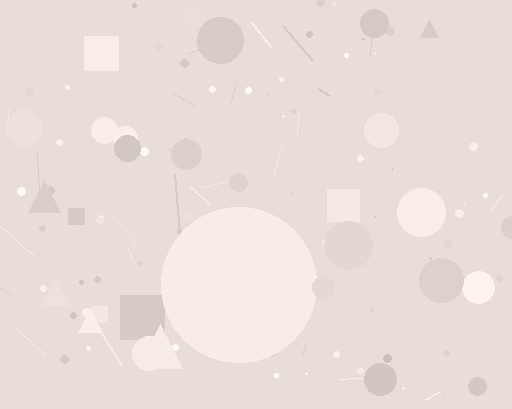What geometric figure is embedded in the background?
A circle is embedded in the background.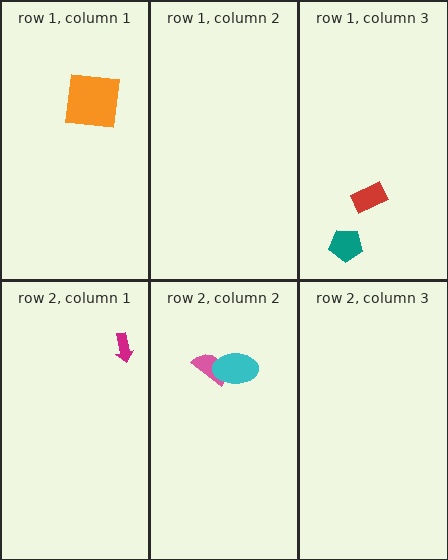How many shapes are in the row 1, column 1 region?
1.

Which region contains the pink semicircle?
The row 2, column 2 region.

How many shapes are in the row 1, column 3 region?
2.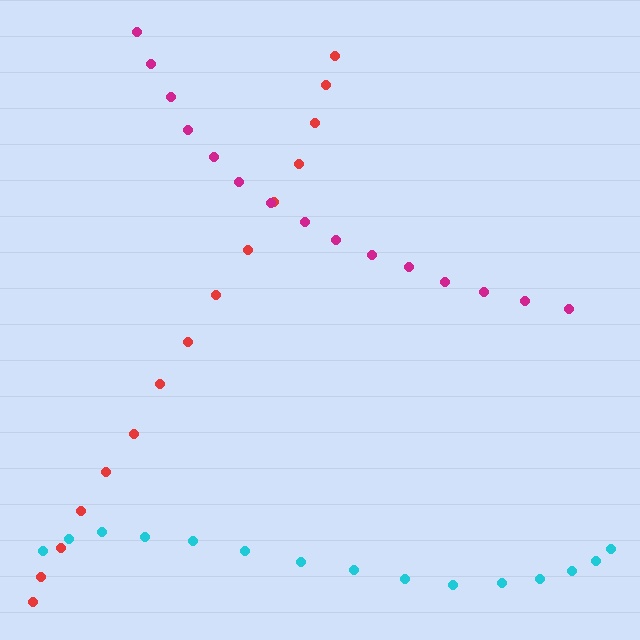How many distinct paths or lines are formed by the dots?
There are 3 distinct paths.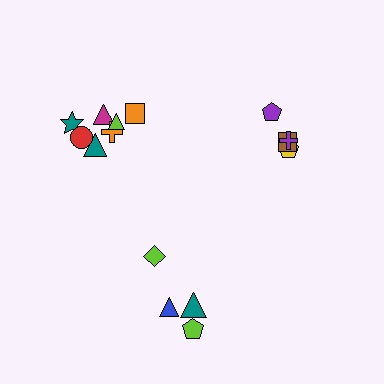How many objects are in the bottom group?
There are 4 objects.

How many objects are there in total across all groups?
There are 15 objects.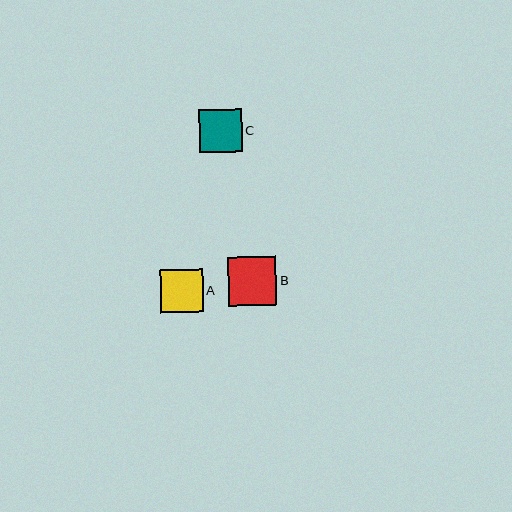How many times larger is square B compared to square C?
Square B is approximately 1.1 times the size of square C.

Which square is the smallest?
Square C is the smallest with a size of approximately 42 pixels.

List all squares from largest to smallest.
From largest to smallest: B, A, C.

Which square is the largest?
Square B is the largest with a size of approximately 48 pixels.